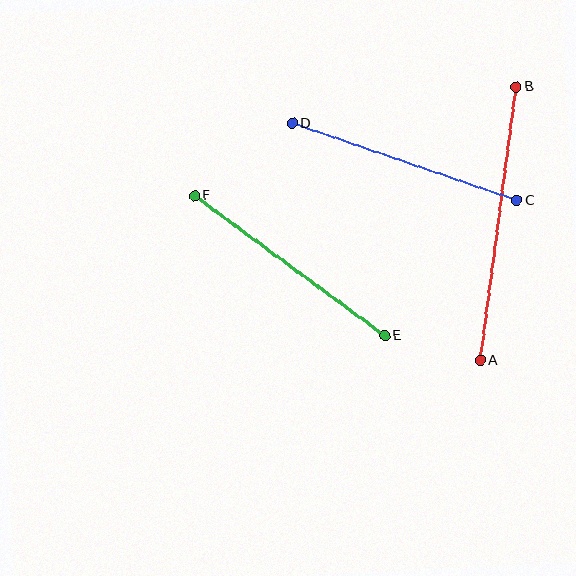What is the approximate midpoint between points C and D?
The midpoint is at approximately (404, 162) pixels.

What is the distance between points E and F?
The distance is approximately 236 pixels.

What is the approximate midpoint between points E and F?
The midpoint is at approximately (290, 266) pixels.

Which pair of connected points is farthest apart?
Points A and B are farthest apart.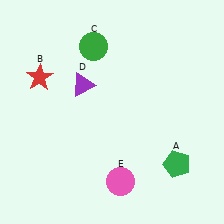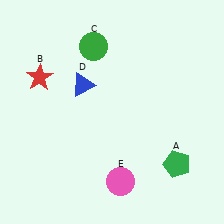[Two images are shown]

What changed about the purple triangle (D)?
In Image 1, D is purple. In Image 2, it changed to blue.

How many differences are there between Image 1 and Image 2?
There is 1 difference between the two images.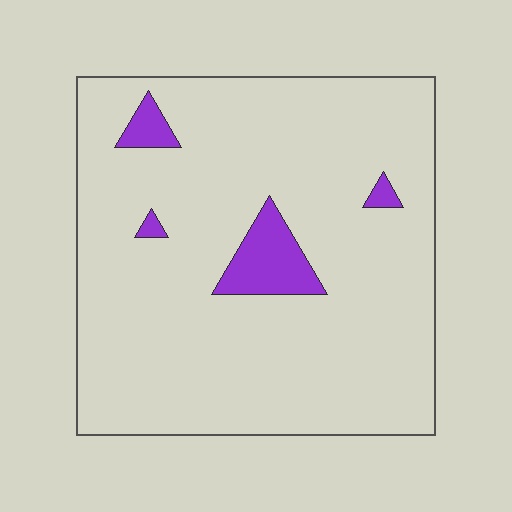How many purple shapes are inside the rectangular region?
4.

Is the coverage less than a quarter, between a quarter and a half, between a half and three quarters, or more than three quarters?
Less than a quarter.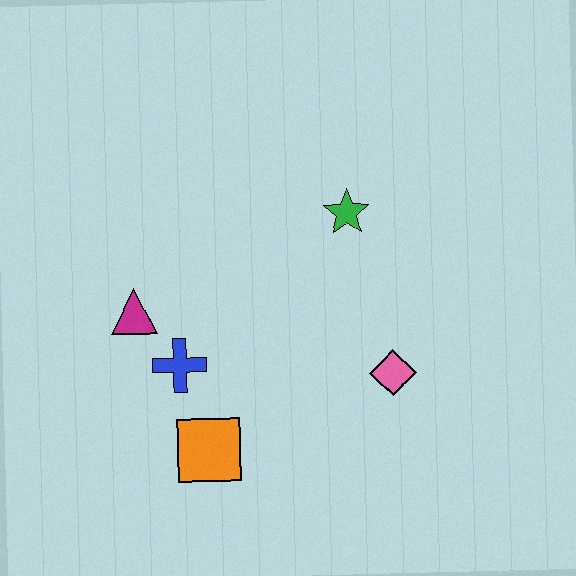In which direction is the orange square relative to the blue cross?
The orange square is below the blue cross.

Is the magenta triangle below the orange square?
No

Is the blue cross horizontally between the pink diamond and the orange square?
No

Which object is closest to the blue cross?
The magenta triangle is closest to the blue cross.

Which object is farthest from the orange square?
The green star is farthest from the orange square.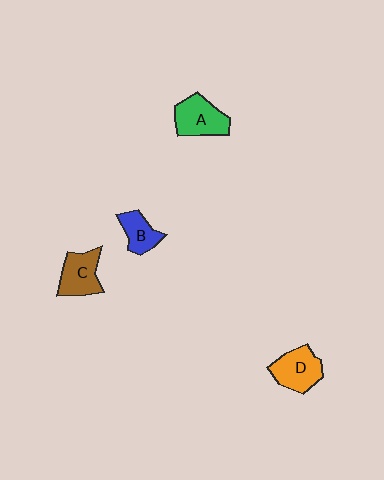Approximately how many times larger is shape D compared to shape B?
Approximately 1.5 times.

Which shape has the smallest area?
Shape B (blue).